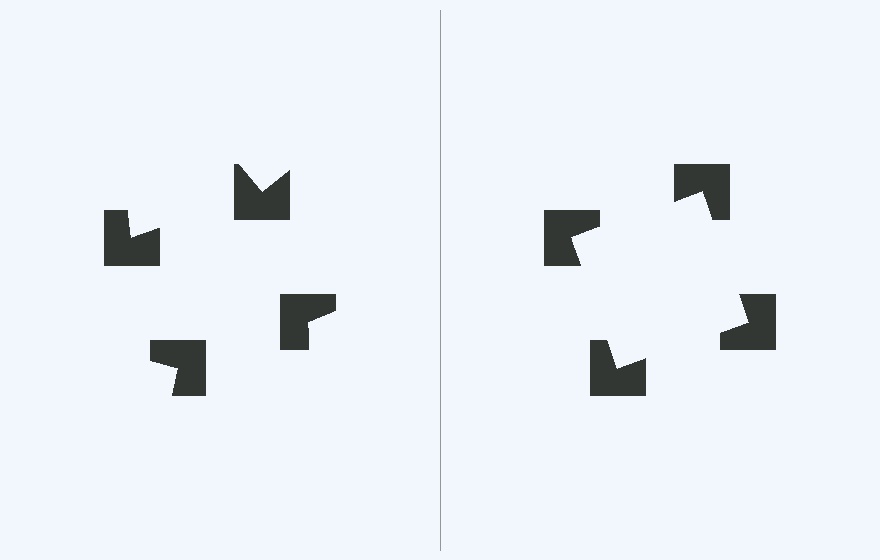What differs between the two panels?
The notched squares are positioned identically on both sides; only the wedge orientations differ. On the right they align to a square; on the left they are misaligned.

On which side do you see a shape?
An illusory square appears on the right side. On the left side the wedge cuts are rotated, so no coherent shape forms.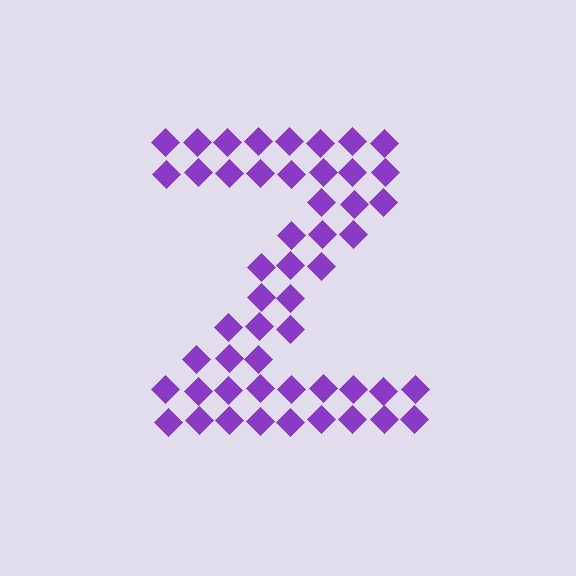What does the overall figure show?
The overall figure shows the letter Z.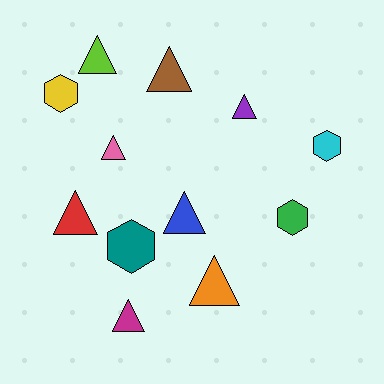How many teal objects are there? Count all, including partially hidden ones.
There is 1 teal object.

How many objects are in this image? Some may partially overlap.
There are 12 objects.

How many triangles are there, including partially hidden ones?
There are 8 triangles.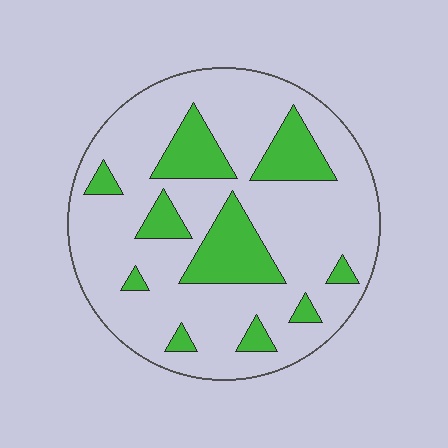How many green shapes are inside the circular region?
10.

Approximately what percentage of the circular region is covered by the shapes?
Approximately 20%.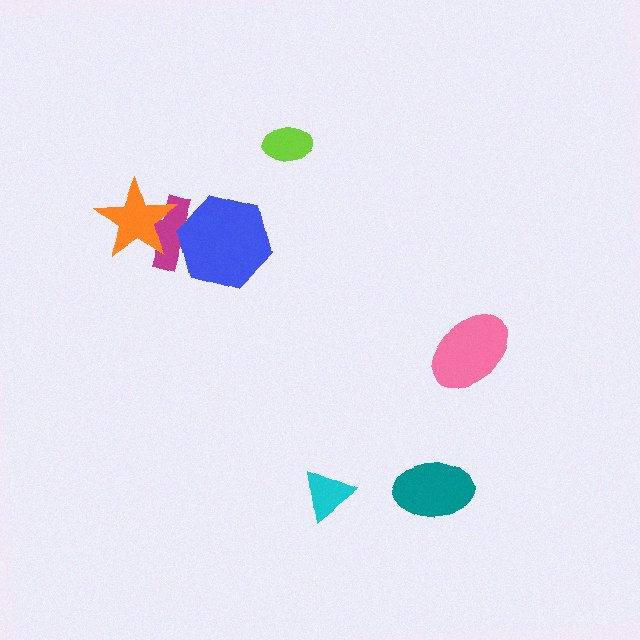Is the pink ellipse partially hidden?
No, no other shape covers it.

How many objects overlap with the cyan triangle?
0 objects overlap with the cyan triangle.